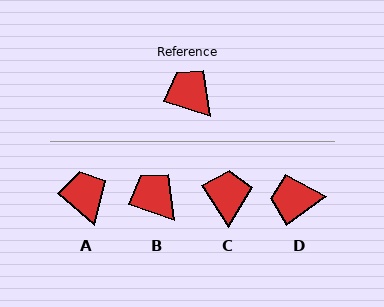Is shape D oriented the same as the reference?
No, it is off by about 54 degrees.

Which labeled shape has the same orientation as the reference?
B.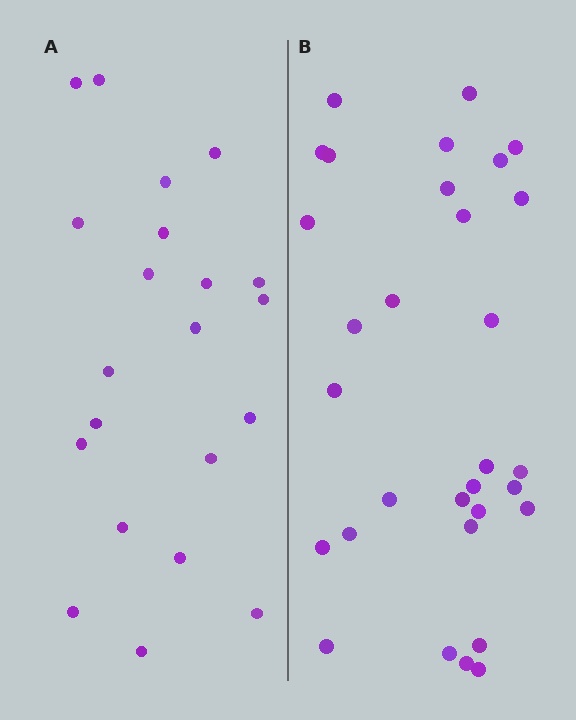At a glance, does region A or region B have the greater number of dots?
Region B (the right region) has more dots.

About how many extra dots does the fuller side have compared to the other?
Region B has roughly 10 or so more dots than region A.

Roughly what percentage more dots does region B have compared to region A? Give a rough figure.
About 50% more.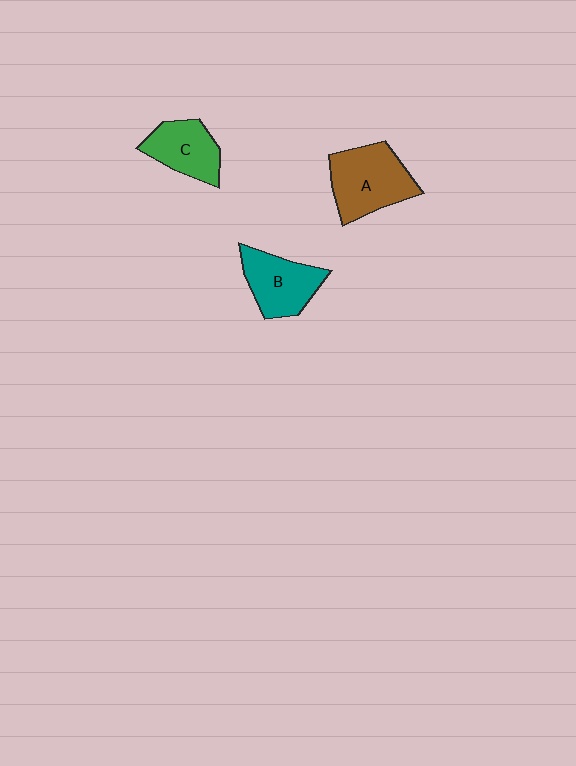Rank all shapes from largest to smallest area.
From largest to smallest: A (brown), B (teal), C (green).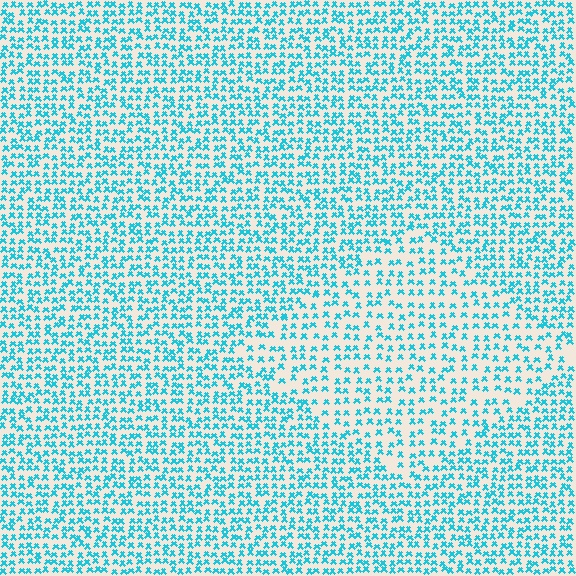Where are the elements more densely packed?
The elements are more densely packed outside the diamond boundary.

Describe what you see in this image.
The image contains small cyan elements arranged at two different densities. A diamond-shaped region is visible where the elements are less densely packed than the surrounding area.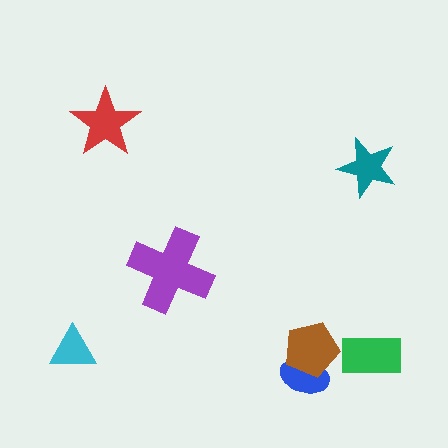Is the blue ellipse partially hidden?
Yes, it is partially covered by another shape.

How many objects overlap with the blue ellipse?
1 object overlaps with the blue ellipse.